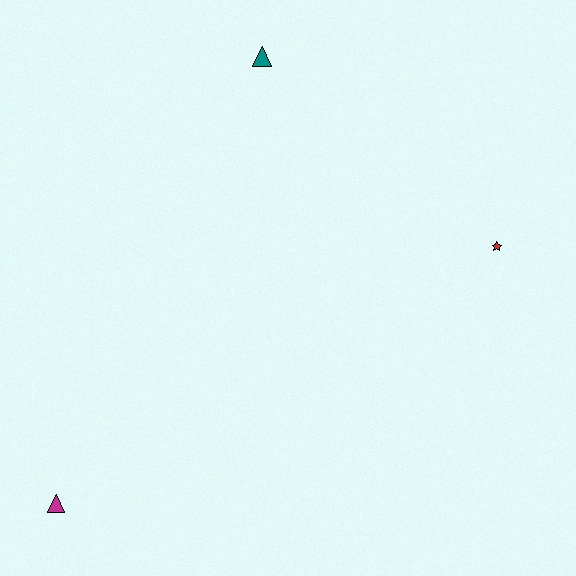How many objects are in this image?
There are 3 objects.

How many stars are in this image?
There is 1 star.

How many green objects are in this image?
There are no green objects.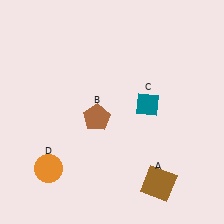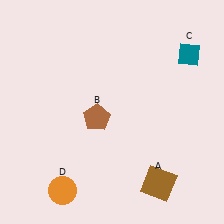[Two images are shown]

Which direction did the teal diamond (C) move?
The teal diamond (C) moved up.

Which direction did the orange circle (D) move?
The orange circle (D) moved down.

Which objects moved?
The objects that moved are: the teal diamond (C), the orange circle (D).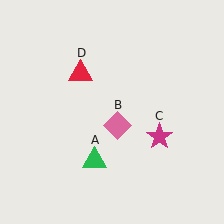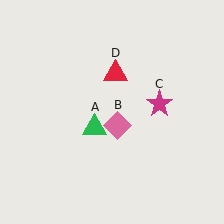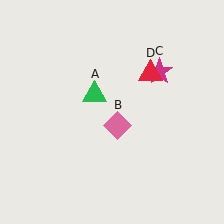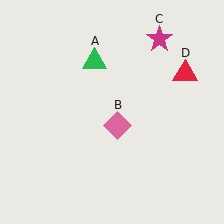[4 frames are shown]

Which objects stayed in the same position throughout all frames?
Pink diamond (object B) remained stationary.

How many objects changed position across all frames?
3 objects changed position: green triangle (object A), magenta star (object C), red triangle (object D).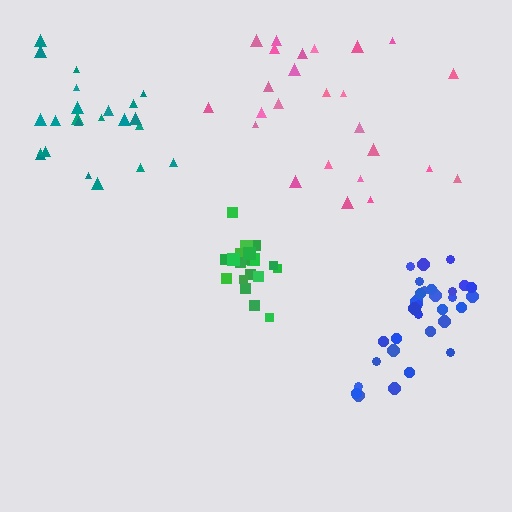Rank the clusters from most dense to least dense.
green, blue, teal, pink.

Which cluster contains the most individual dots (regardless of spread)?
Blue (31).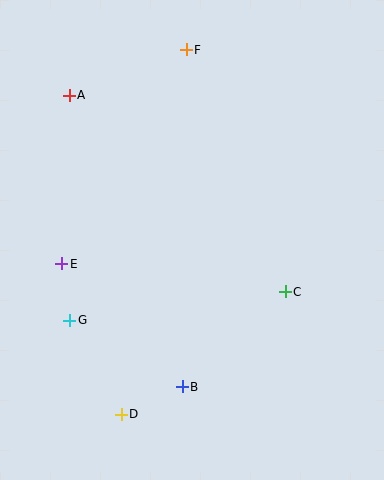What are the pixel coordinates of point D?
Point D is at (121, 414).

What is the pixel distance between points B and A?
The distance between B and A is 313 pixels.